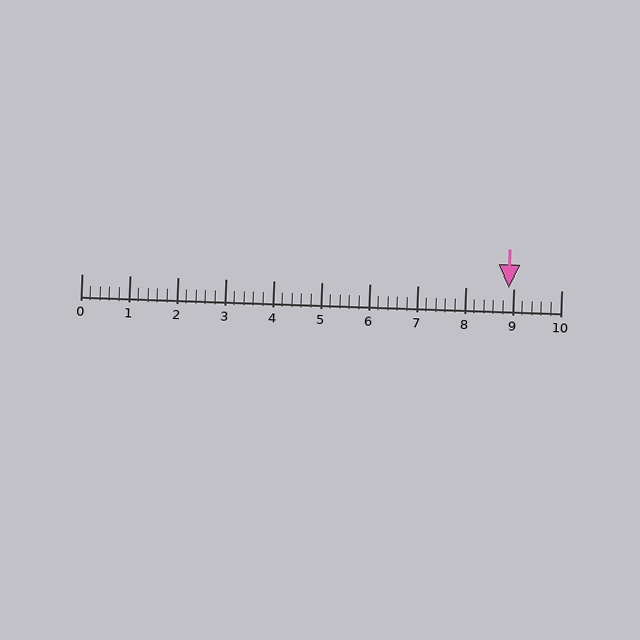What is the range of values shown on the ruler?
The ruler shows values from 0 to 10.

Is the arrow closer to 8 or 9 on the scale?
The arrow is closer to 9.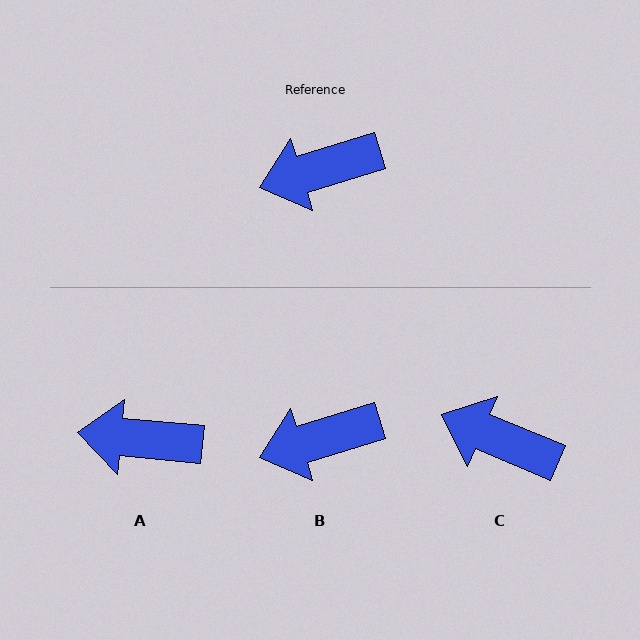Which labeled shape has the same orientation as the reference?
B.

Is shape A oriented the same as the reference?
No, it is off by about 22 degrees.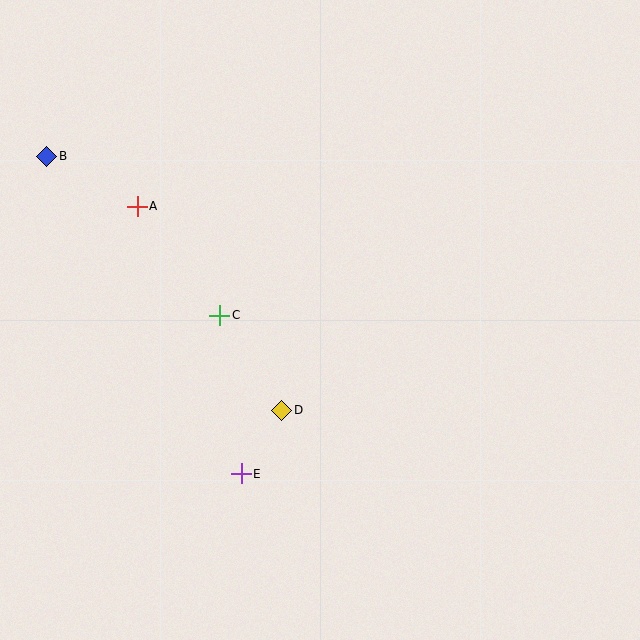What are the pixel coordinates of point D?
Point D is at (282, 410).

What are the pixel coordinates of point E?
Point E is at (241, 474).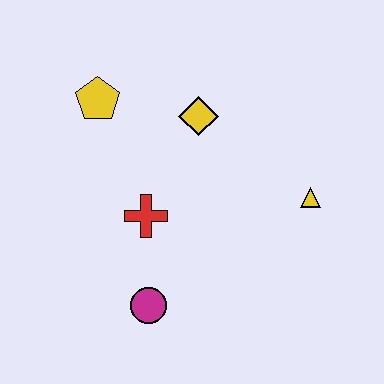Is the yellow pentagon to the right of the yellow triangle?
No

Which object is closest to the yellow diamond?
The yellow pentagon is closest to the yellow diamond.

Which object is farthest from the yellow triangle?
The yellow pentagon is farthest from the yellow triangle.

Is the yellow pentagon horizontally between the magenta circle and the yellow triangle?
No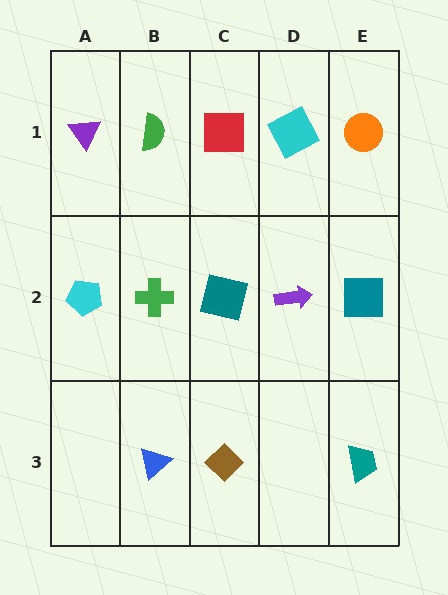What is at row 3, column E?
A teal trapezoid.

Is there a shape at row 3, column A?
No, that cell is empty.